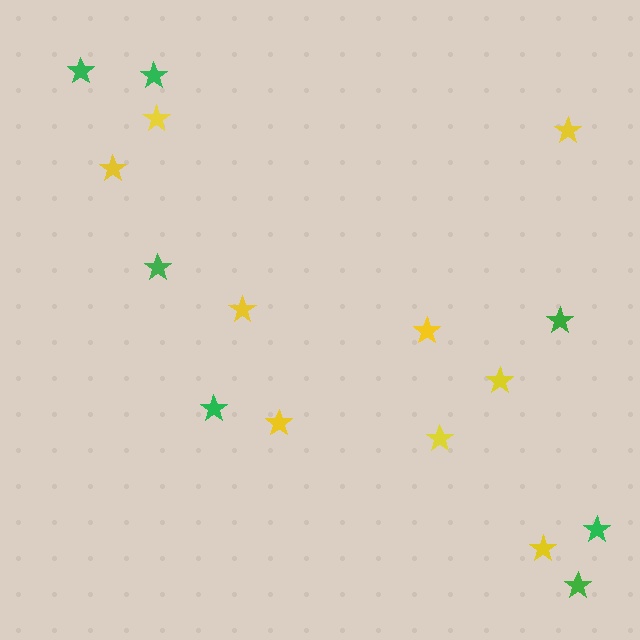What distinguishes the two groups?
There are 2 groups: one group of yellow stars (9) and one group of green stars (7).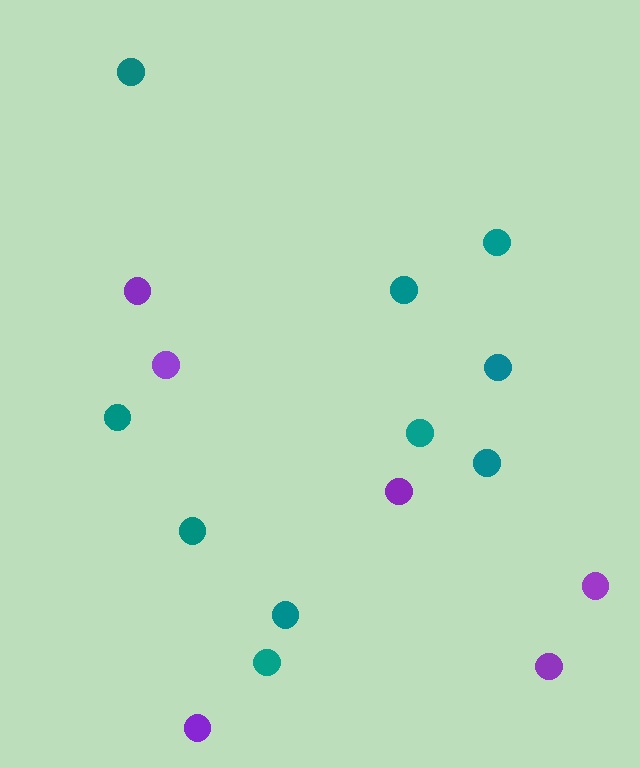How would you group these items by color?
There are 2 groups: one group of teal circles (10) and one group of purple circles (6).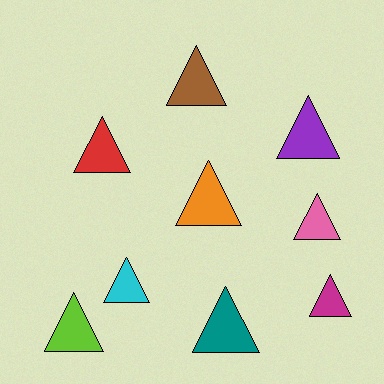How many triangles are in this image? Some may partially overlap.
There are 9 triangles.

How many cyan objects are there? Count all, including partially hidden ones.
There is 1 cyan object.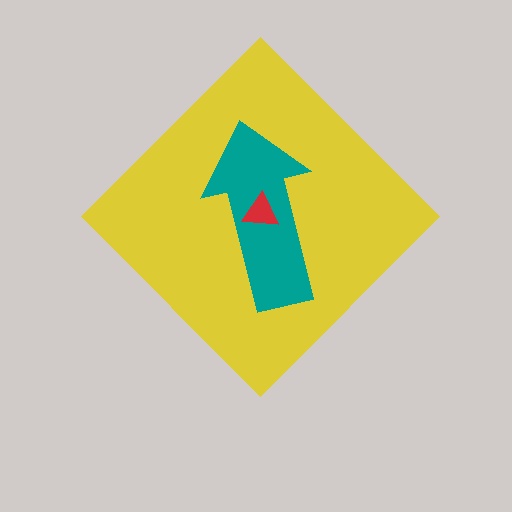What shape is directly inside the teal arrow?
The red triangle.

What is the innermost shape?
The red triangle.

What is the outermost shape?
The yellow diamond.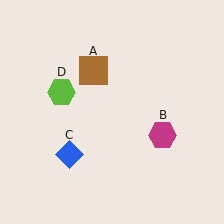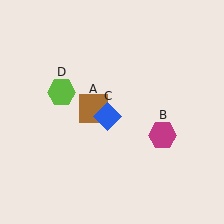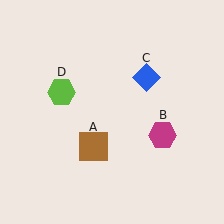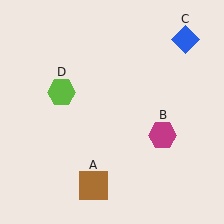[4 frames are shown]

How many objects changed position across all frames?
2 objects changed position: brown square (object A), blue diamond (object C).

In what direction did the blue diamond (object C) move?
The blue diamond (object C) moved up and to the right.